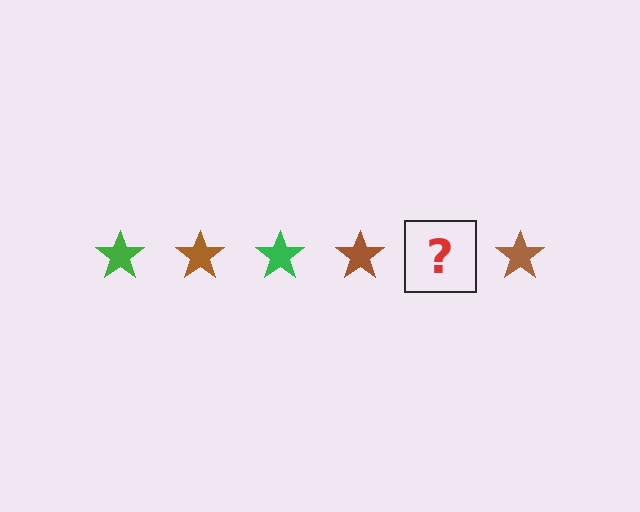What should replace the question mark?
The question mark should be replaced with a green star.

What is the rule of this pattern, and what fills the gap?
The rule is that the pattern cycles through green, brown stars. The gap should be filled with a green star.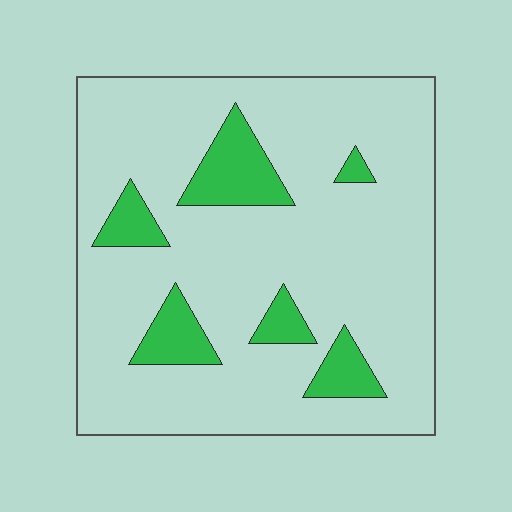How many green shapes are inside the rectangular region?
6.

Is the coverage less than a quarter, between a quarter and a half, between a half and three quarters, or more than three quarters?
Less than a quarter.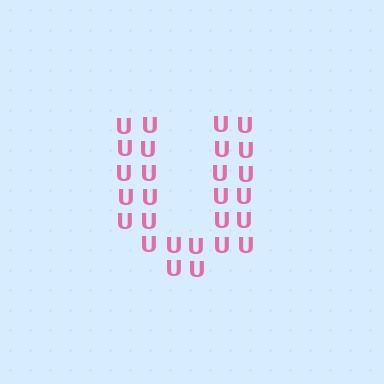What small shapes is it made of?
It is made of small letter U's.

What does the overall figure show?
The overall figure shows the letter U.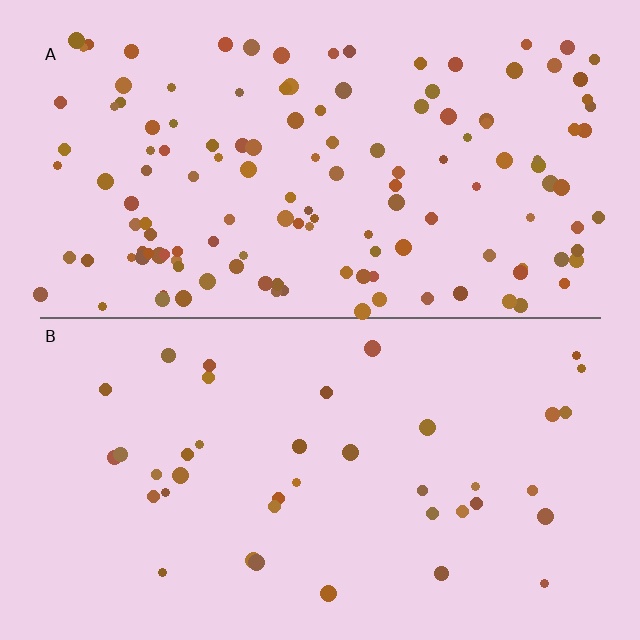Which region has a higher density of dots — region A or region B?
A (the top).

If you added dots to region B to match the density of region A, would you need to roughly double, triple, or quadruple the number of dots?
Approximately triple.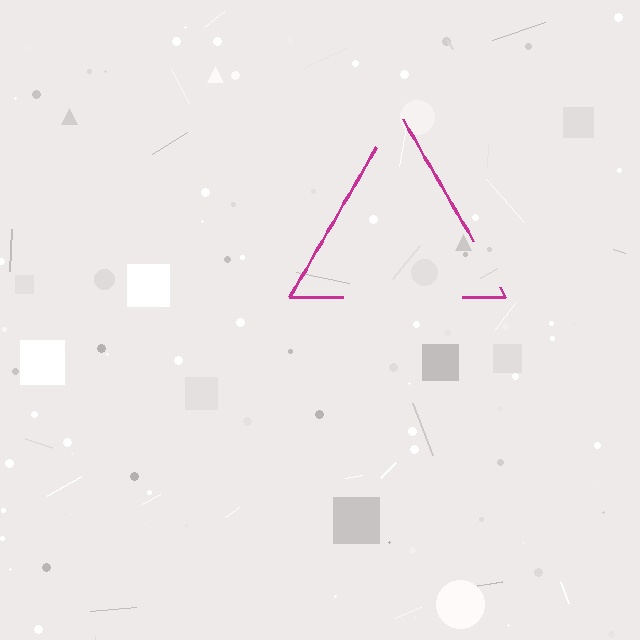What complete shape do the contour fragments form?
The contour fragments form a triangle.